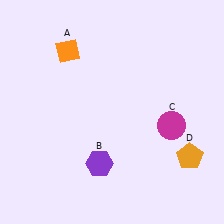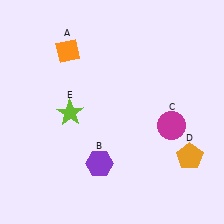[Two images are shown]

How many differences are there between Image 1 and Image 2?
There is 1 difference between the two images.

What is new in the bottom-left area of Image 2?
A lime star (E) was added in the bottom-left area of Image 2.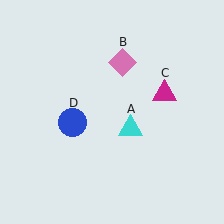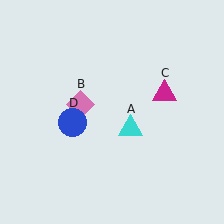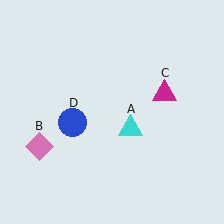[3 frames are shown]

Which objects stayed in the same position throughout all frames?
Cyan triangle (object A) and magenta triangle (object C) and blue circle (object D) remained stationary.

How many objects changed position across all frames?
1 object changed position: pink diamond (object B).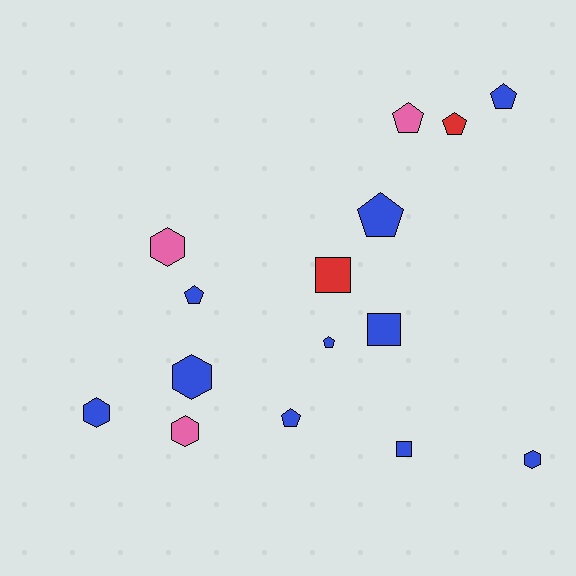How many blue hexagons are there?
There are 3 blue hexagons.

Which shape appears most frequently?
Pentagon, with 7 objects.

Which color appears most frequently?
Blue, with 10 objects.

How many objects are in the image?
There are 15 objects.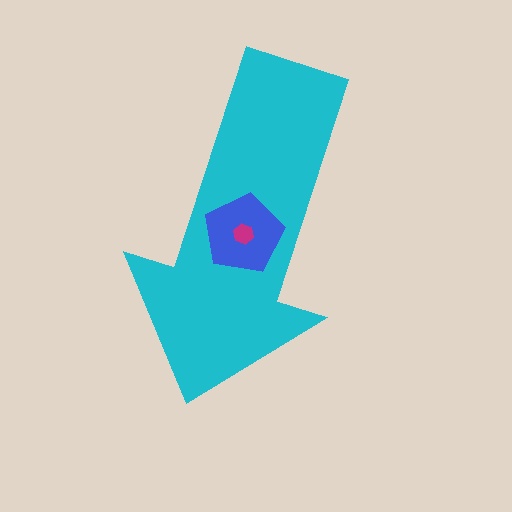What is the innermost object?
The magenta hexagon.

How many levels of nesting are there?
3.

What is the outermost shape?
The cyan arrow.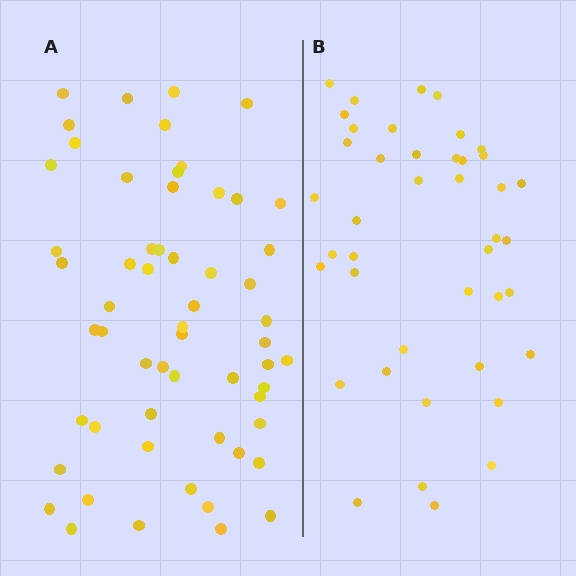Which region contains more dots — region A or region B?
Region A (the left region) has more dots.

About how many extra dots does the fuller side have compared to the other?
Region A has approximately 15 more dots than region B.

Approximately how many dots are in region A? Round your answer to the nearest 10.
About 60 dots. (The exact count is 58, which rounds to 60.)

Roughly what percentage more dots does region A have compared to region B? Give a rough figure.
About 40% more.